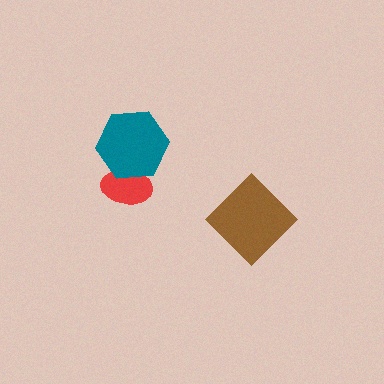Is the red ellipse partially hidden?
Yes, it is partially covered by another shape.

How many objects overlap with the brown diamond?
0 objects overlap with the brown diamond.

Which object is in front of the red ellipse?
The teal hexagon is in front of the red ellipse.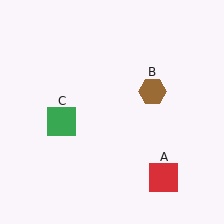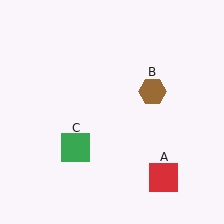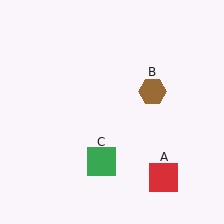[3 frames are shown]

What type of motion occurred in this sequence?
The green square (object C) rotated counterclockwise around the center of the scene.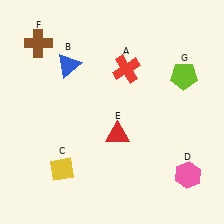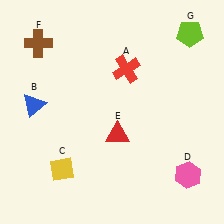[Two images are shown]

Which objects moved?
The objects that moved are: the blue triangle (B), the lime pentagon (G).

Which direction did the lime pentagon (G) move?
The lime pentagon (G) moved up.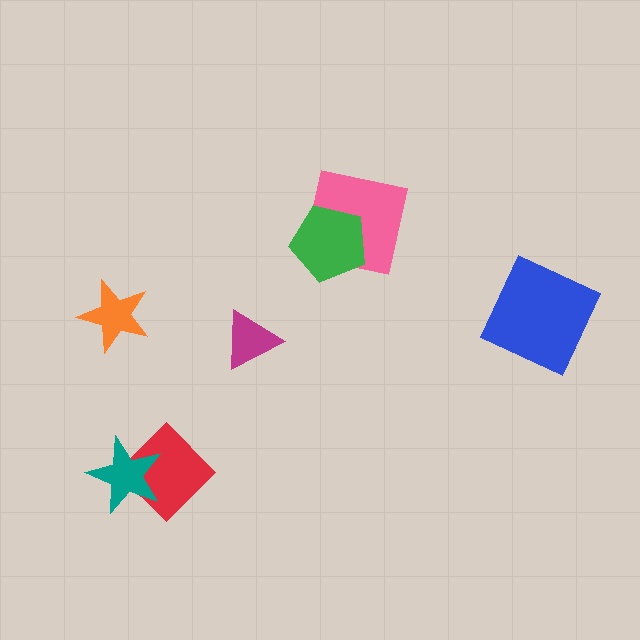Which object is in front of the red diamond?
The teal star is in front of the red diamond.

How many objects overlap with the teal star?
1 object overlaps with the teal star.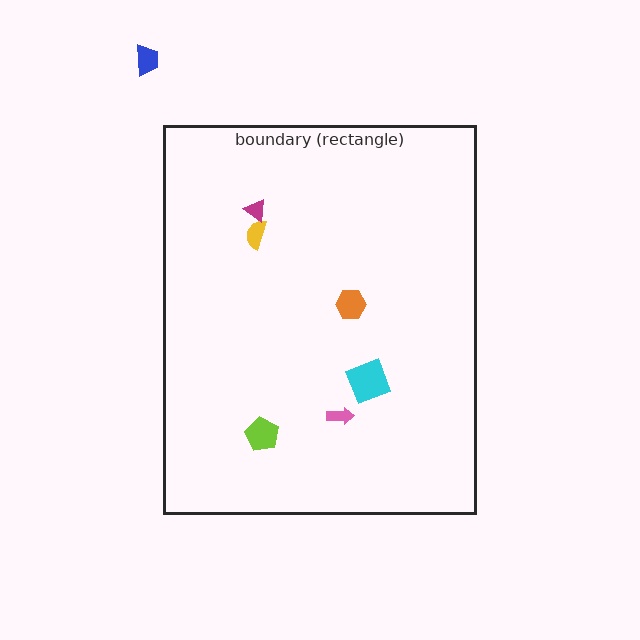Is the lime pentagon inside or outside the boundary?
Inside.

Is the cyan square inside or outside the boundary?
Inside.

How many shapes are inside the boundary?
6 inside, 1 outside.